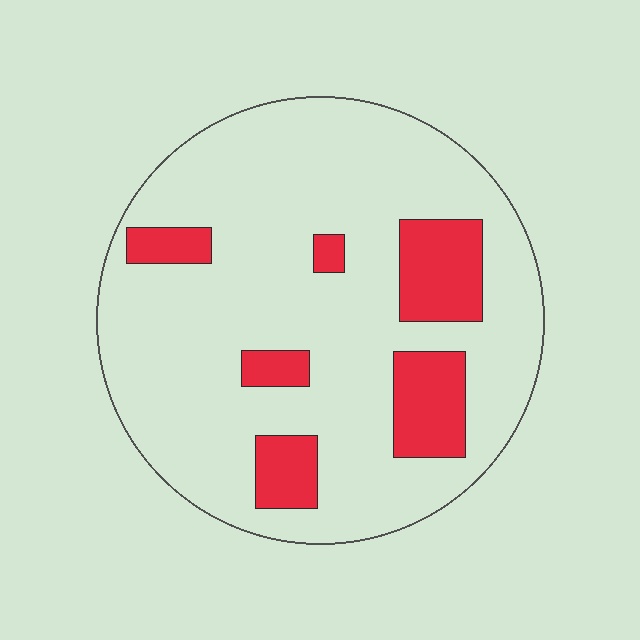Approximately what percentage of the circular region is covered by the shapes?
Approximately 20%.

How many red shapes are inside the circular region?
6.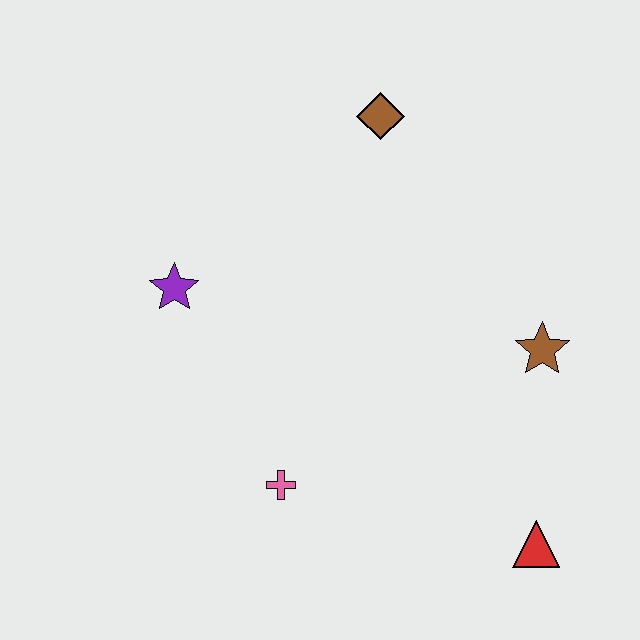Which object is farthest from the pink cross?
The brown diamond is farthest from the pink cross.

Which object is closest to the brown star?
The red triangle is closest to the brown star.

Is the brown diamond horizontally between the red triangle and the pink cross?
Yes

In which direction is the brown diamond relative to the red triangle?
The brown diamond is above the red triangle.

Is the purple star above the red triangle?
Yes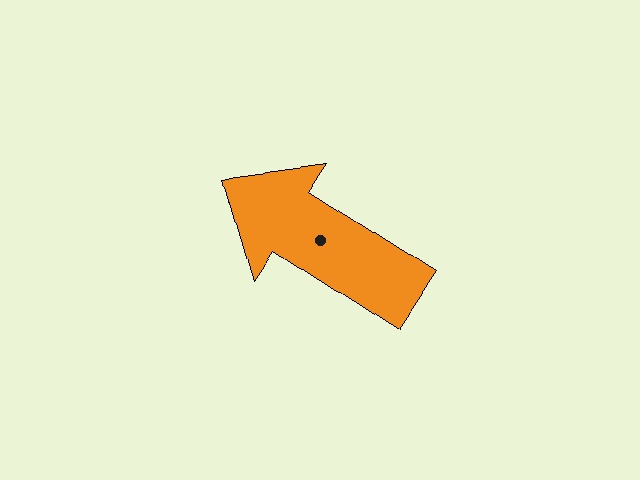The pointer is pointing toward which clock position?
Roughly 10 o'clock.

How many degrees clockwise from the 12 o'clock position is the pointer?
Approximately 303 degrees.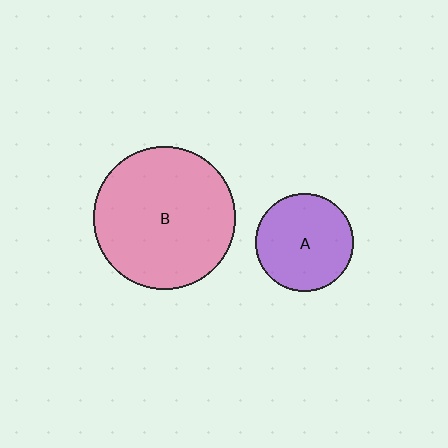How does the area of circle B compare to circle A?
Approximately 2.1 times.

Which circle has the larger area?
Circle B (pink).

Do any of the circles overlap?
No, none of the circles overlap.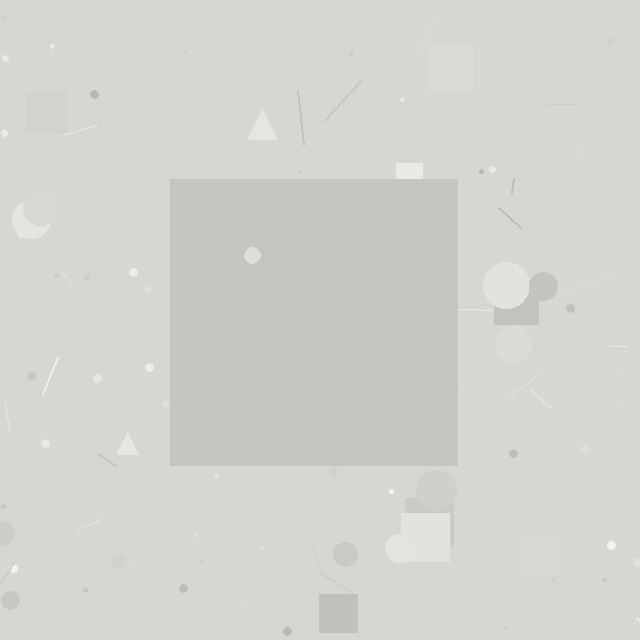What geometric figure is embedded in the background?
A square is embedded in the background.